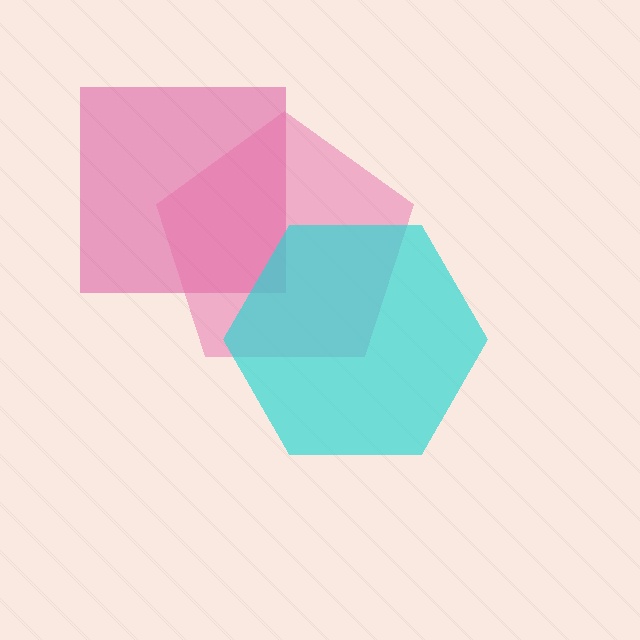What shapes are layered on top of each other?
The layered shapes are: a magenta square, a pink pentagon, a cyan hexagon.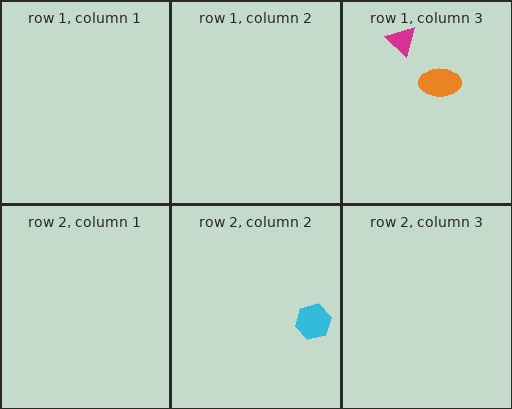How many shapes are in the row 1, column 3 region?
2.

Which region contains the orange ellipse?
The row 1, column 3 region.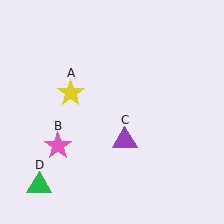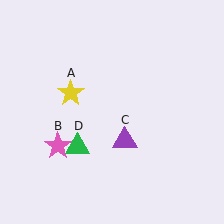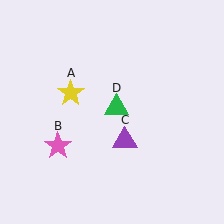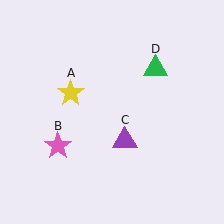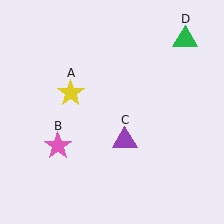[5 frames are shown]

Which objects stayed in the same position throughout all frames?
Yellow star (object A) and pink star (object B) and purple triangle (object C) remained stationary.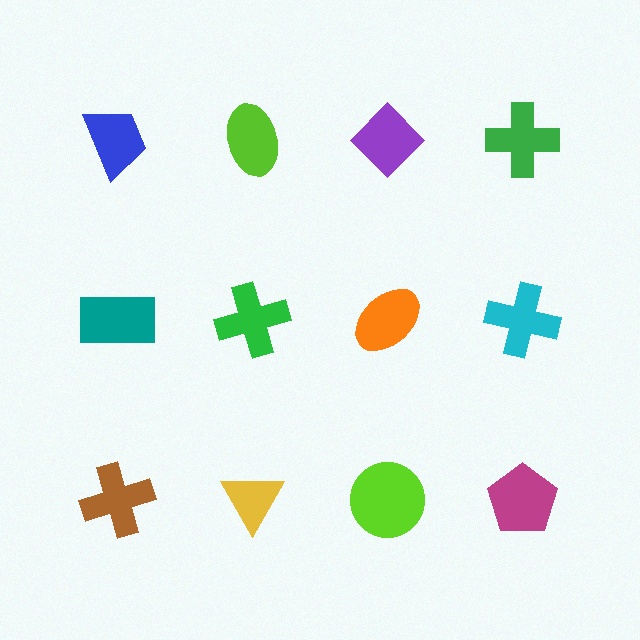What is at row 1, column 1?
A blue trapezoid.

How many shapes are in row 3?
4 shapes.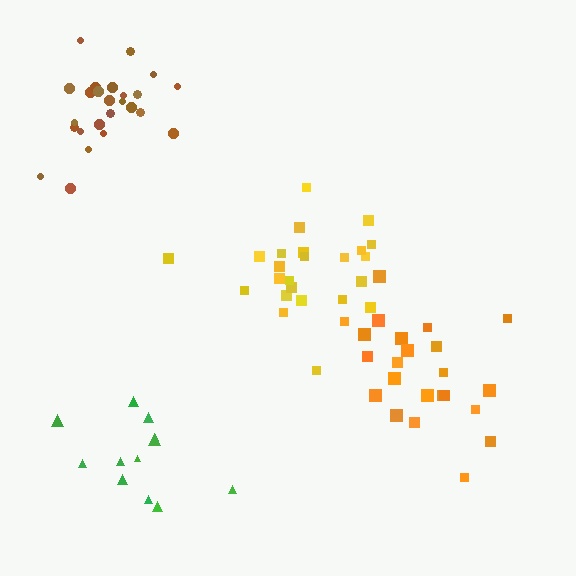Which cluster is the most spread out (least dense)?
Orange.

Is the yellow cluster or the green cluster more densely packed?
Yellow.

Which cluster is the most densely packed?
Brown.